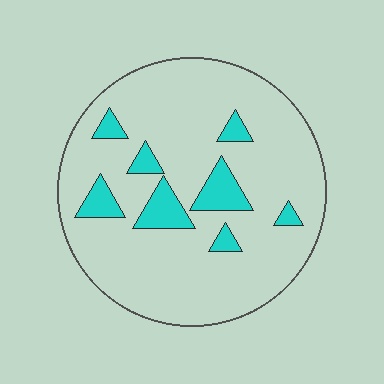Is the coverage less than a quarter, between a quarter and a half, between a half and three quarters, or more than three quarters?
Less than a quarter.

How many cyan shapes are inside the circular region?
8.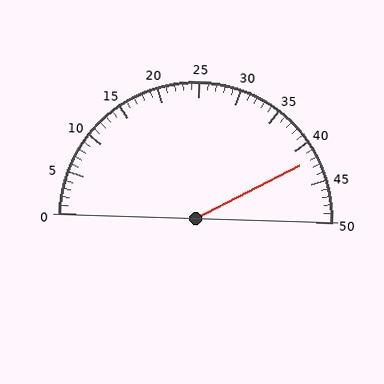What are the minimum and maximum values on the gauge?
The gauge ranges from 0 to 50.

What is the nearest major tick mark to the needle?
The nearest major tick mark is 40.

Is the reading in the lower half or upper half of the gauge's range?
The reading is in the upper half of the range (0 to 50).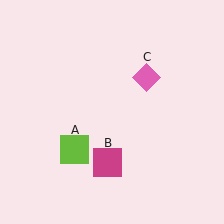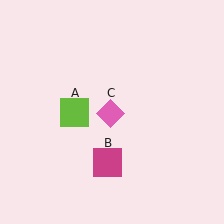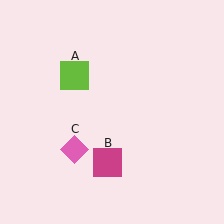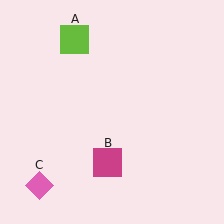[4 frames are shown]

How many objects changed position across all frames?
2 objects changed position: lime square (object A), pink diamond (object C).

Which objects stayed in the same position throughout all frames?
Magenta square (object B) remained stationary.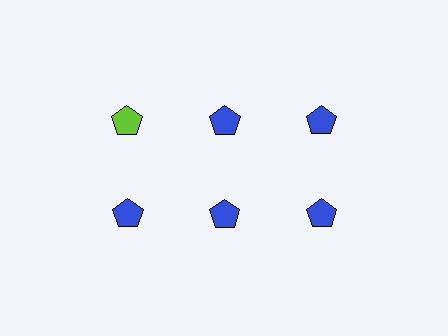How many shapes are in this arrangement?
There are 6 shapes arranged in a grid pattern.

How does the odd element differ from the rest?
It has a different color: lime instead of blue.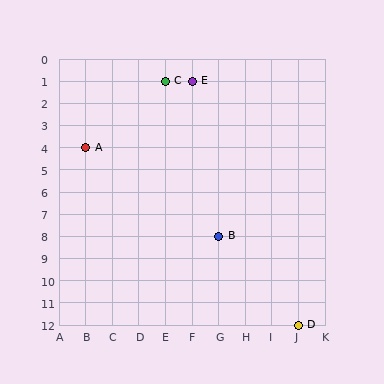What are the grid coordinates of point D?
Point D is at grid coordinates (J, 12).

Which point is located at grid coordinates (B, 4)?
Point A is at (B, 4).